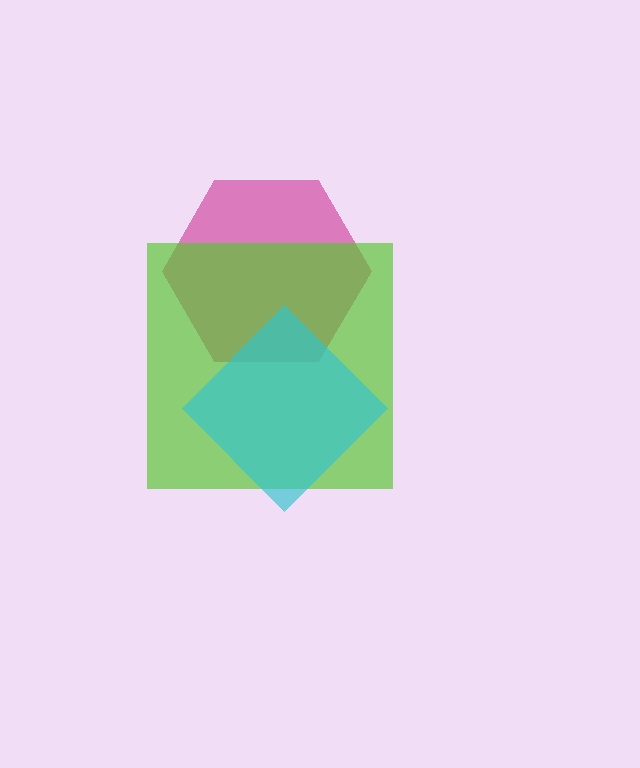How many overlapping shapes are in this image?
There are 3 overlapping shapes in the image.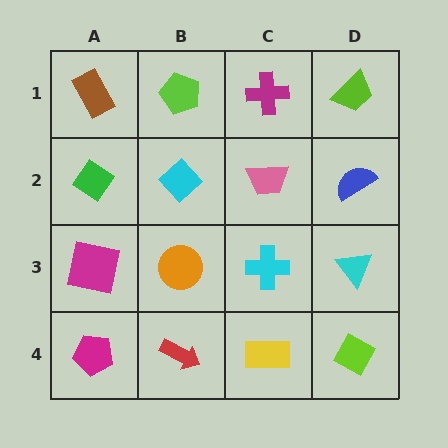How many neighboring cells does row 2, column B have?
4.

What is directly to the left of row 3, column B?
A magenta square.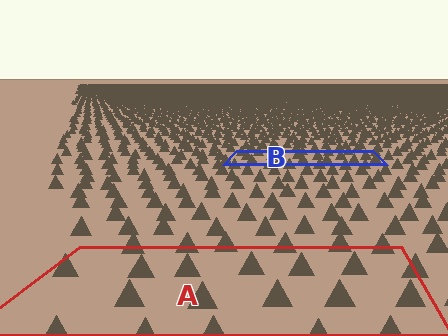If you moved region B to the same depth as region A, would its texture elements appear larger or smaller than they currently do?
They would appear larger. At a closer depth, the same texture elements are projected at a bigger on-screen size.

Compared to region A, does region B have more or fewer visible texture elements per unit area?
Region B has more texture elements per unit area — they are packed more densely because it is farther away.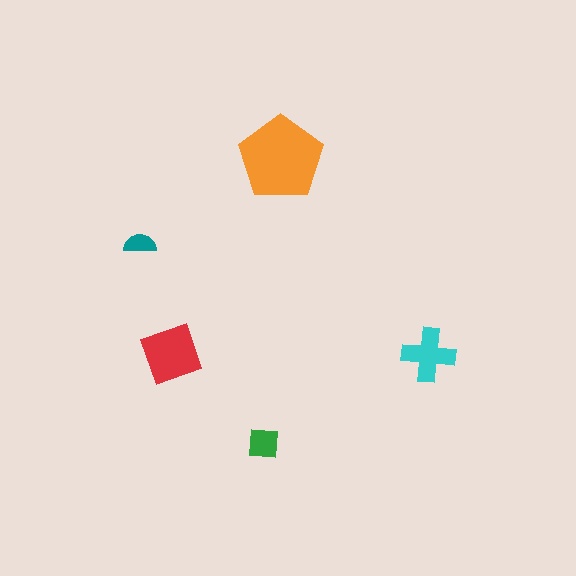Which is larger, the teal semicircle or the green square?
The green square.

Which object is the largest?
The orange pentagon.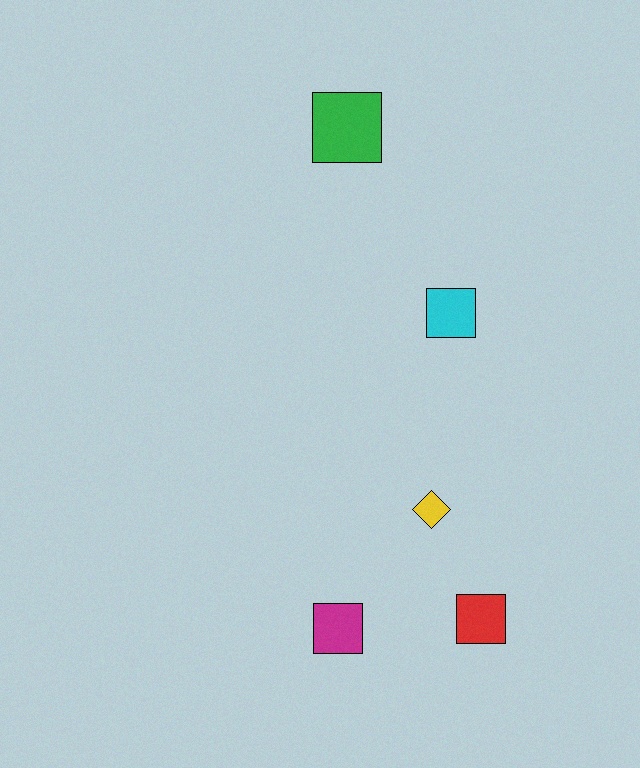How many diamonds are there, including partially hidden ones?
There is 1 diamond.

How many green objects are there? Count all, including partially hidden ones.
There is 1 green object.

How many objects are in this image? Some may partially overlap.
There are 5 objects.